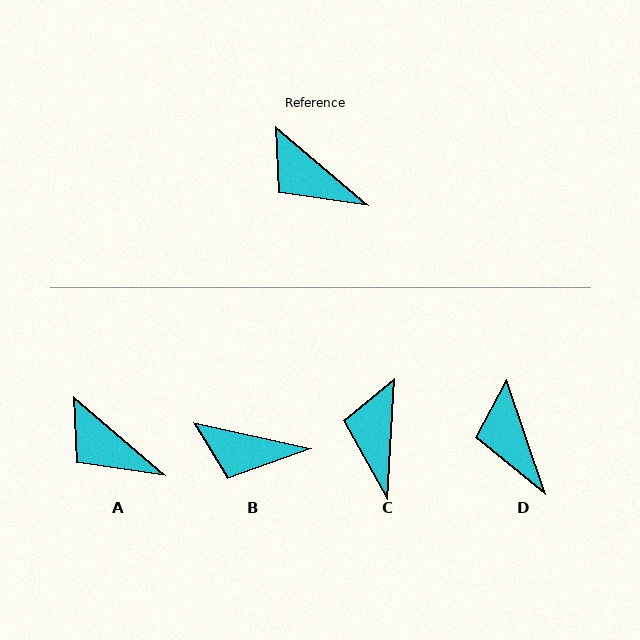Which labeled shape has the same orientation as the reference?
A.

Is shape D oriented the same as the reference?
No, it is off by about 31 degrees.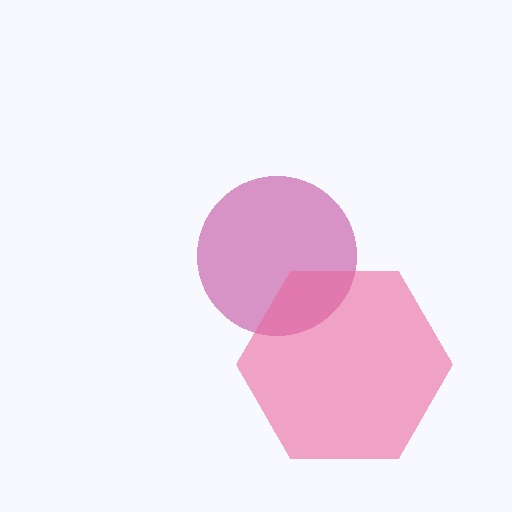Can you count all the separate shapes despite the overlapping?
Yes, there are 2 separate shapes.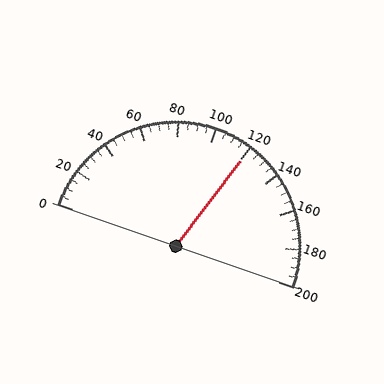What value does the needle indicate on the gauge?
The needle indicates approximately 120.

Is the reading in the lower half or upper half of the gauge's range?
The reading is in the upper half of the range (0 to 200).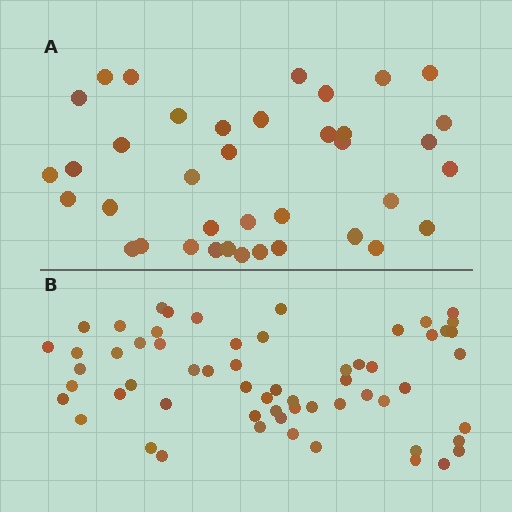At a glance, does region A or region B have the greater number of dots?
Region B (the bottom region) has more dots.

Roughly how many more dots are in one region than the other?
Region B has approximately 20 more dots than region A.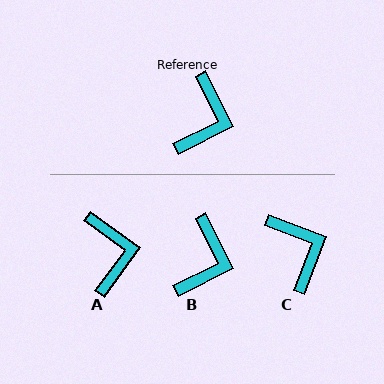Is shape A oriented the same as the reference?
No, it is off by about 28 degrees.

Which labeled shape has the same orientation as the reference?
B.